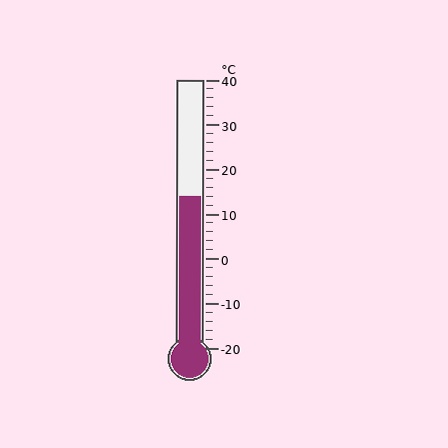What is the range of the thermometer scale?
The thermometer scale ranges from -20°C to 40°C.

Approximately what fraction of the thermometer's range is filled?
The thermometer is filled to approximately 55% of its range.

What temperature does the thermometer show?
The thermometer shows approximately 14°C.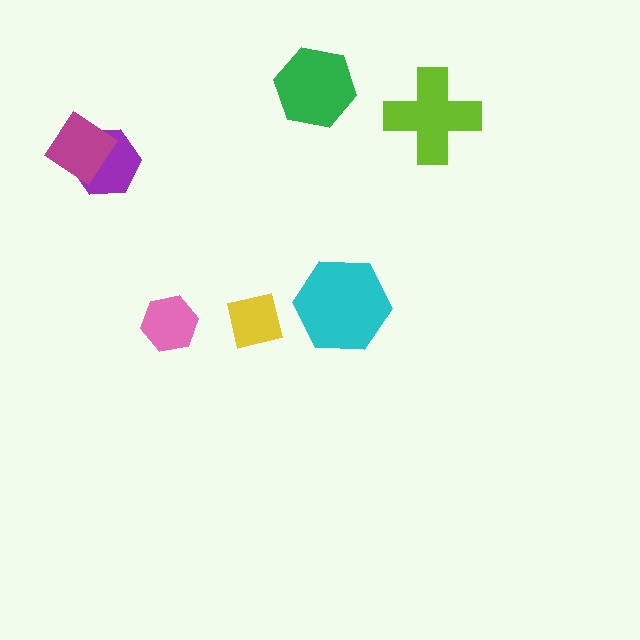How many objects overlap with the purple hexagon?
1 object overlaps with the purple hexagon.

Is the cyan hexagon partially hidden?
No, no other shape covers it.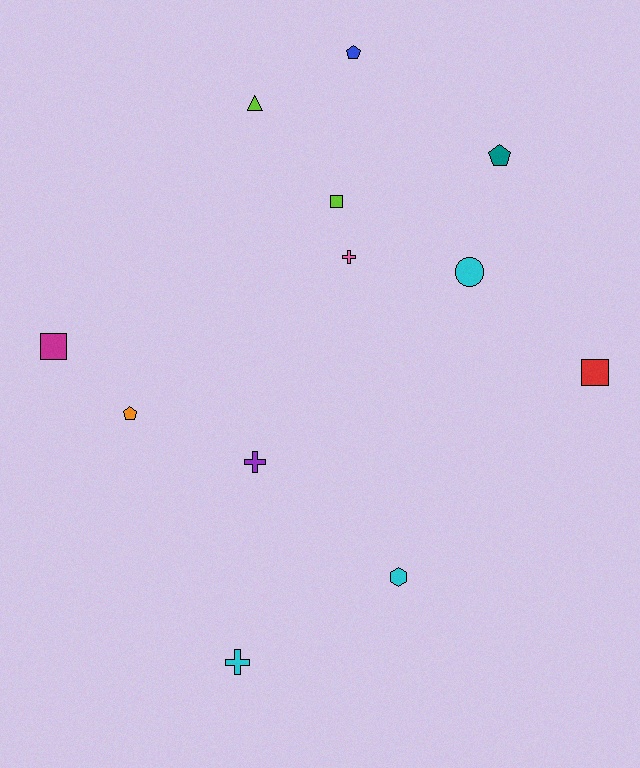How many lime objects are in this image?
There are 2 lime objects.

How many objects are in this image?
There are 12 objects.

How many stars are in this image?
There are no stars.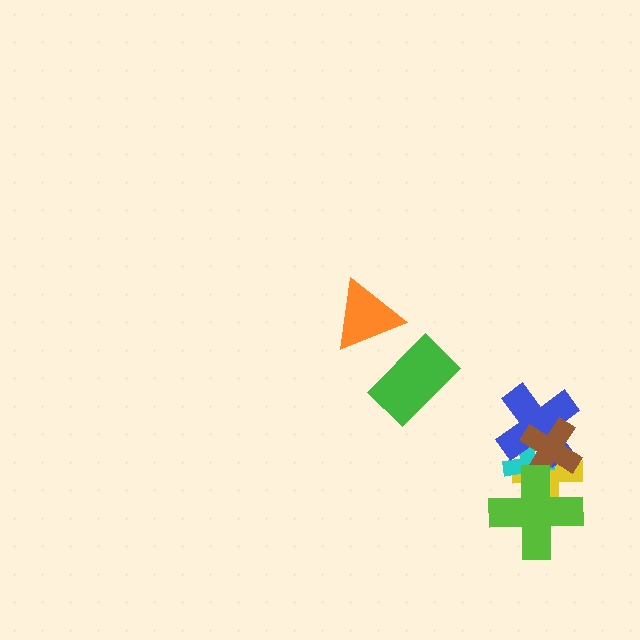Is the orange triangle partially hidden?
No, no other shape covers it.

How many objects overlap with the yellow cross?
4 objects overlap with the yellow cross.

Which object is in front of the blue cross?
The brown cross is in front of the blue cross.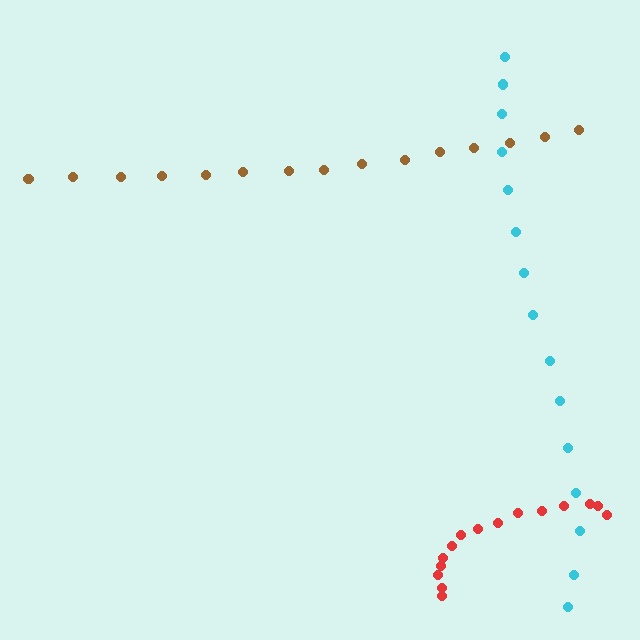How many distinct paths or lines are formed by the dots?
There are 3 distinct paths.